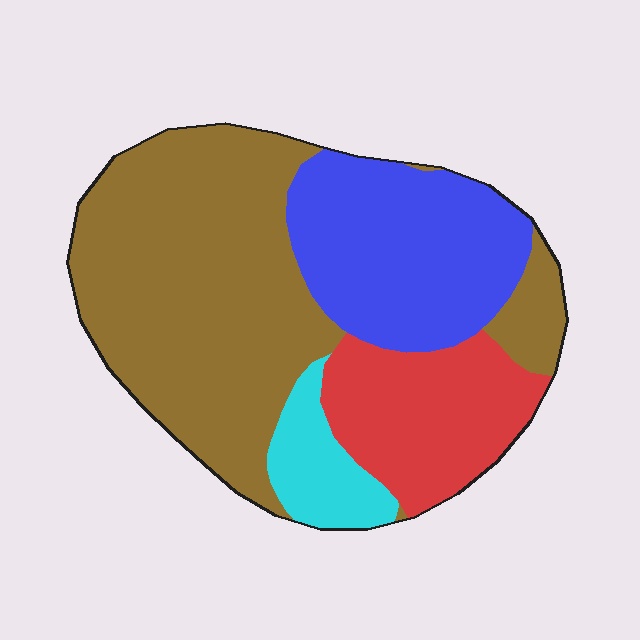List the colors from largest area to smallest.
From largest to smallest: brown, blue, red, cyan.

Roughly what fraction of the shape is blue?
Blue covers around 25% of the shape.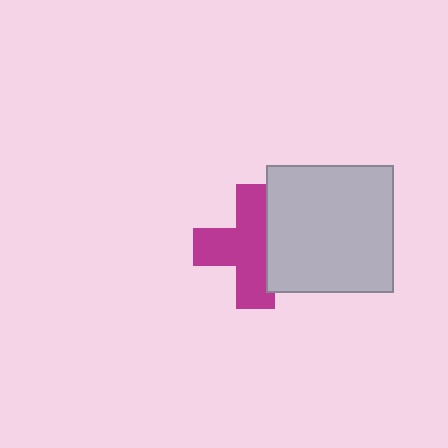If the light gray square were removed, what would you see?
You would see the complete magenta cross.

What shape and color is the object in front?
The object in front is a light gray square.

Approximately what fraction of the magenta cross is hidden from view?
Roughly 33% of the magenta cross is hidden behind the light gray square.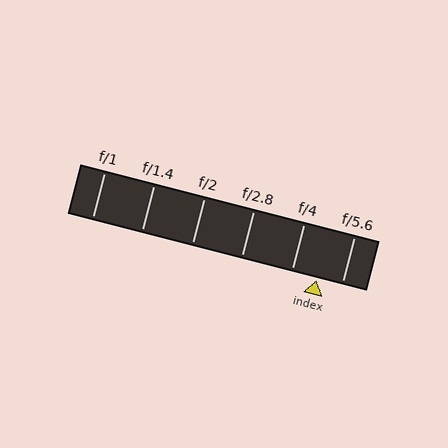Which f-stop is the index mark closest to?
The index mark is closest to f/5.6.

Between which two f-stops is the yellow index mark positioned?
The index mark is between f/4 and f/5.6.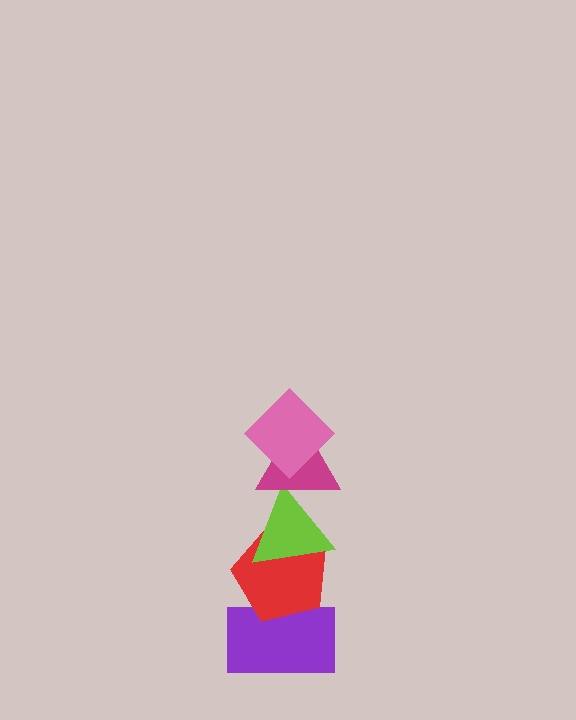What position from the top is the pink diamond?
The pink diamond is 1st from the top.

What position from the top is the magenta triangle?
The magenta triangle is 2nd from the top.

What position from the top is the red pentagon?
The red pentagon is 4th from the top.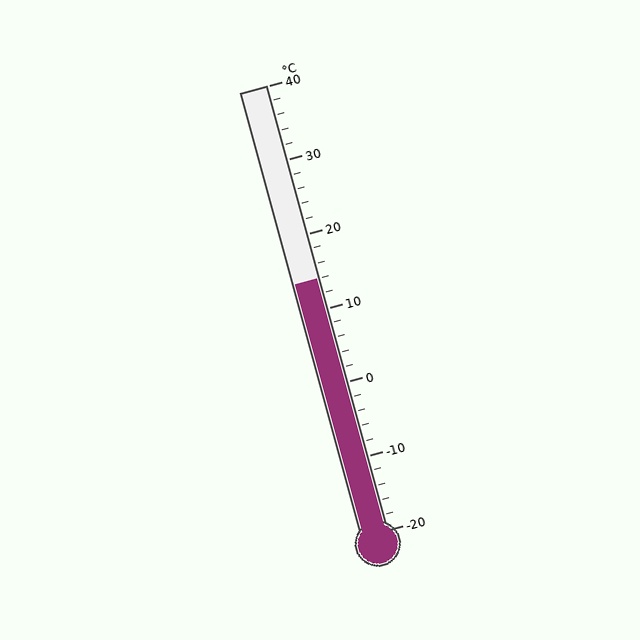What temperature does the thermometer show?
The thermometer shows approximately 14°C.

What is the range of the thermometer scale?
The thermometer scale ranges from -20°C to 40°C.